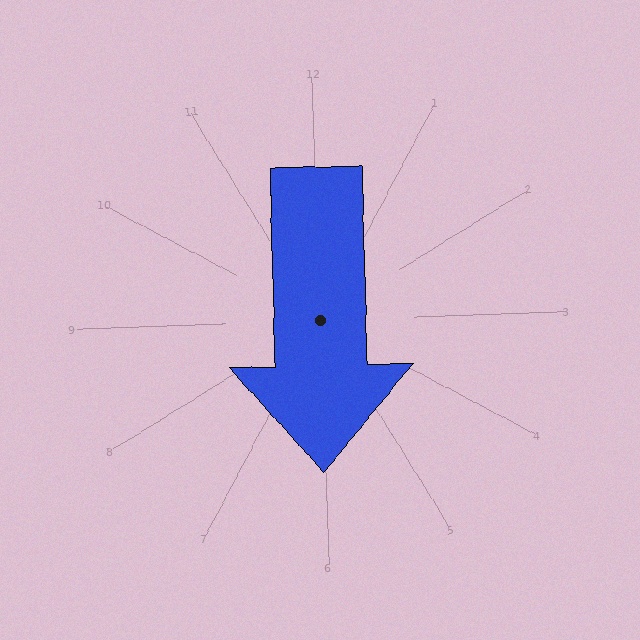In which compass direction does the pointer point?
South.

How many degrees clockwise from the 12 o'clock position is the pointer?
Approximately 181 degrees.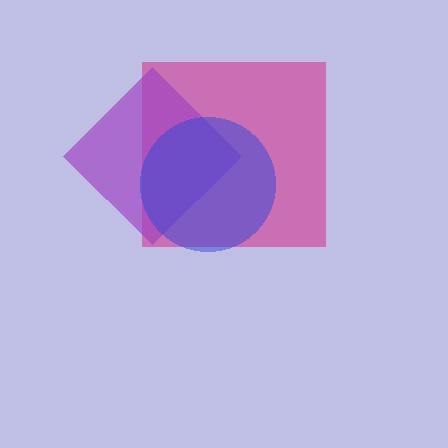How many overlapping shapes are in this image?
There are 3 overlapping shapes in the image.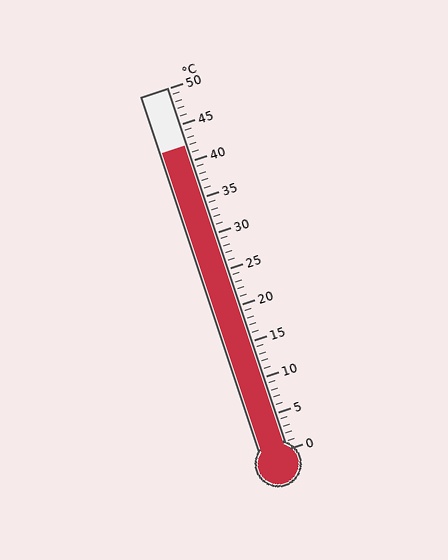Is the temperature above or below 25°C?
The temperature is above 25°C.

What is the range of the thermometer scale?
The thermometer scale ranges from 0°C to 50°C.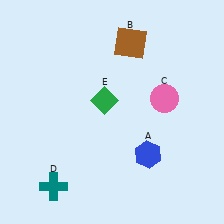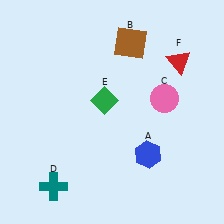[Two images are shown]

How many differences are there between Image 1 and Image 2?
There is 1 difference between the two images.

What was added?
A red triangle (F) was added in Image 2.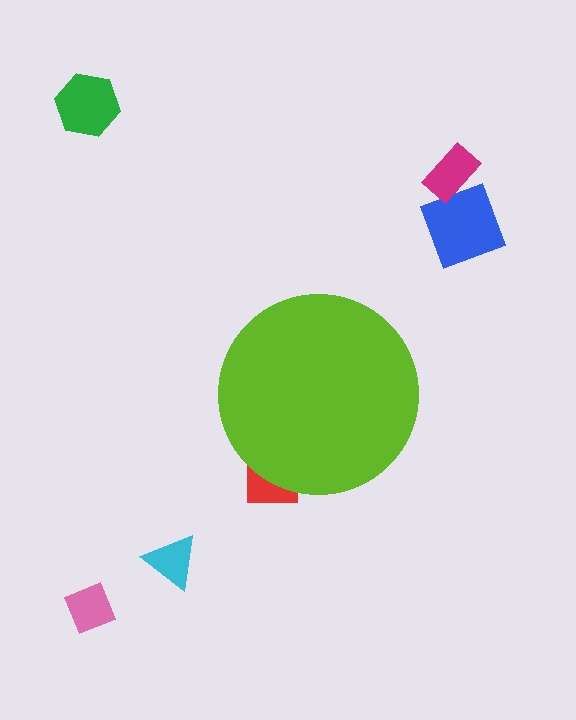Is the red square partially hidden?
Yes, the red square is partially hidden behind the lime circle.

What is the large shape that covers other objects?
A lime circle.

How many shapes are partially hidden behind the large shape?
1 shape is partially hidden.